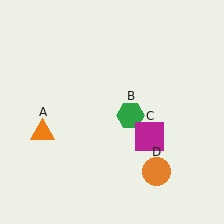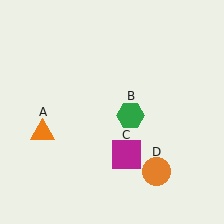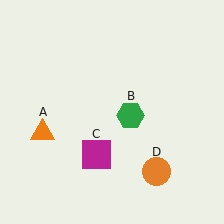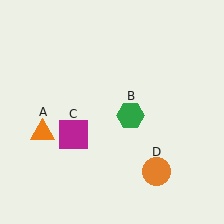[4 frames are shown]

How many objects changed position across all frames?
1 object changed position: magenta square (object C).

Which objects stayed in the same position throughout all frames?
Orange triangle (object A) and green hexagon (object B) and orange circle (object D) remained stationary.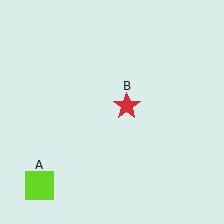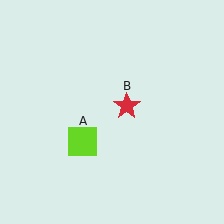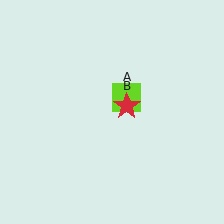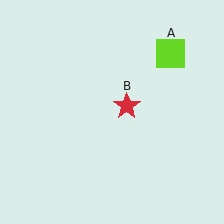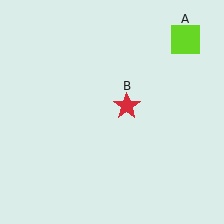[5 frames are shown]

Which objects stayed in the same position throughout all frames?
Red star (object B) remained stationary.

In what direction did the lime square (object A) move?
The lime square (object A) moved up and to the right.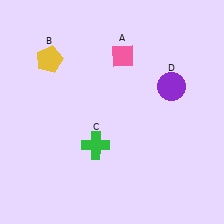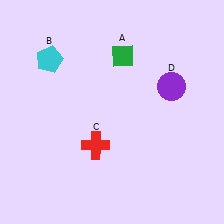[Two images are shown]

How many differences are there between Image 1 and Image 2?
There are 3 differences between the two images.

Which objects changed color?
A changed from pink to green. B changed from yellow to cyan. C changed from green to red.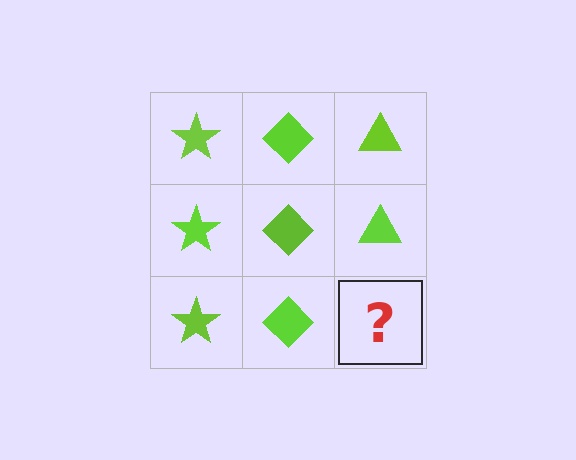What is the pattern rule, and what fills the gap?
The rule is that each column has a consistent shape. The gap should be filled with a lime triangle.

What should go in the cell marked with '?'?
The missing cell should contain a lime triangle.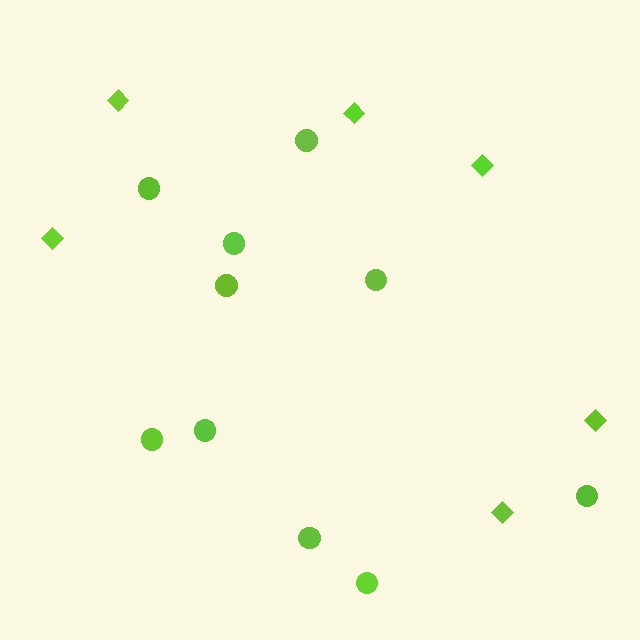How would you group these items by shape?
There are 2 groups: one group of circles (10) and one group of diamonds (6).